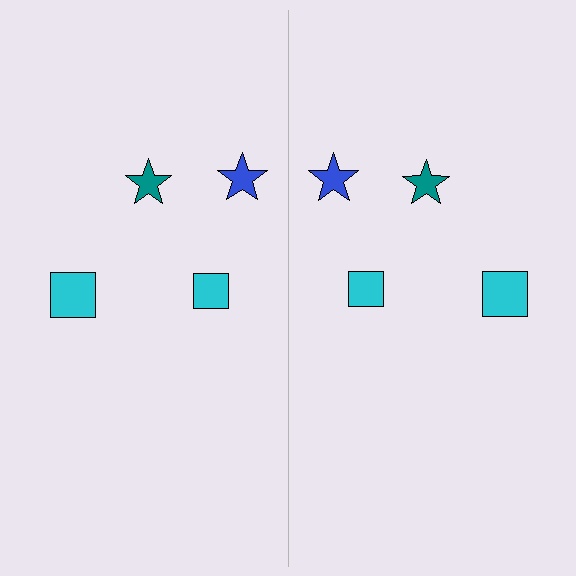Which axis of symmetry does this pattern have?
The pattern has a vertical axis of symmetry running through the center of the image.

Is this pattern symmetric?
Yes, this pattern has bilateral (reflection) symmetry.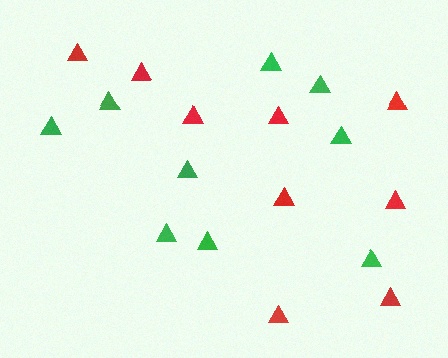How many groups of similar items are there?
There are 2 groups: one group of green triangles (9) and one group of red triangles (9).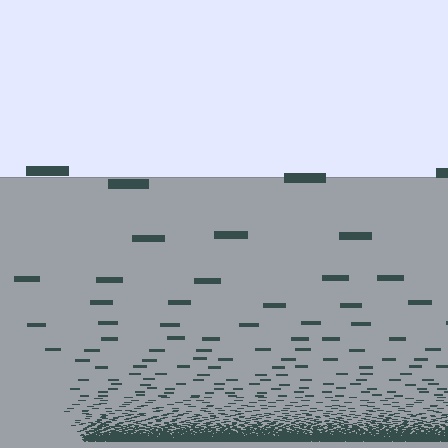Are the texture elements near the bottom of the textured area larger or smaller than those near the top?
Smaller. The gradient is inverted — elements near the bottom are smaller and denser.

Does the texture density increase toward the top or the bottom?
Density increases toward the bottom.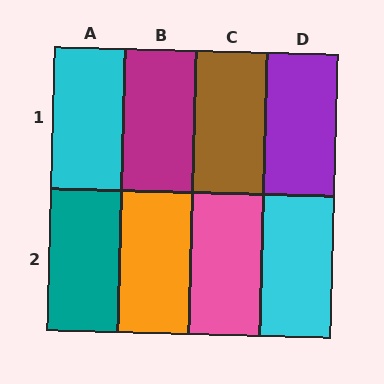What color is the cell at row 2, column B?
Orange.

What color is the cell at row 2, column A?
Teal.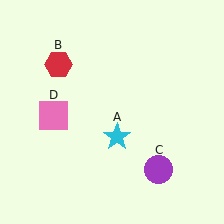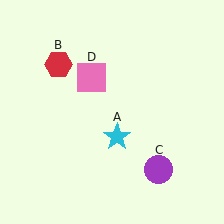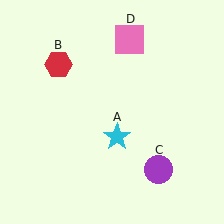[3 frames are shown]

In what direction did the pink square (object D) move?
The pink square (object D) moved up and to the right.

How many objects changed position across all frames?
1 object changed position: pink square (object D).